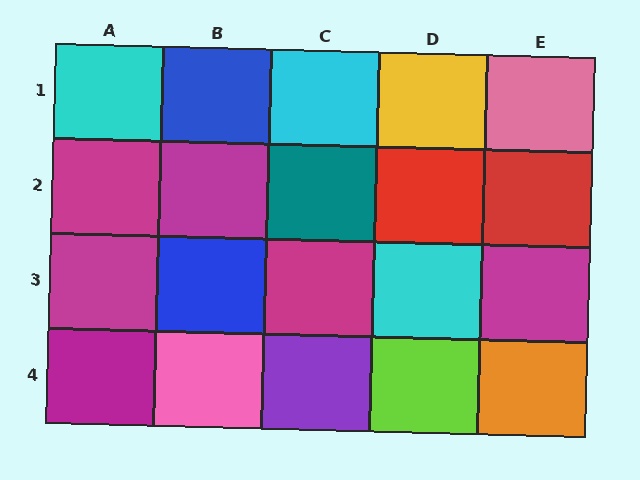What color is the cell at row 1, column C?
Cyan.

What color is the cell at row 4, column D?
Lime.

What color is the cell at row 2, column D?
Red.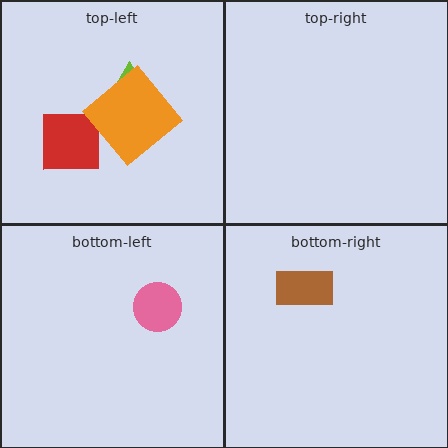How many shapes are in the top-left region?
3.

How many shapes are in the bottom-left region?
1.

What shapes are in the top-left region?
The lime triangle, the red square, the orange diamond.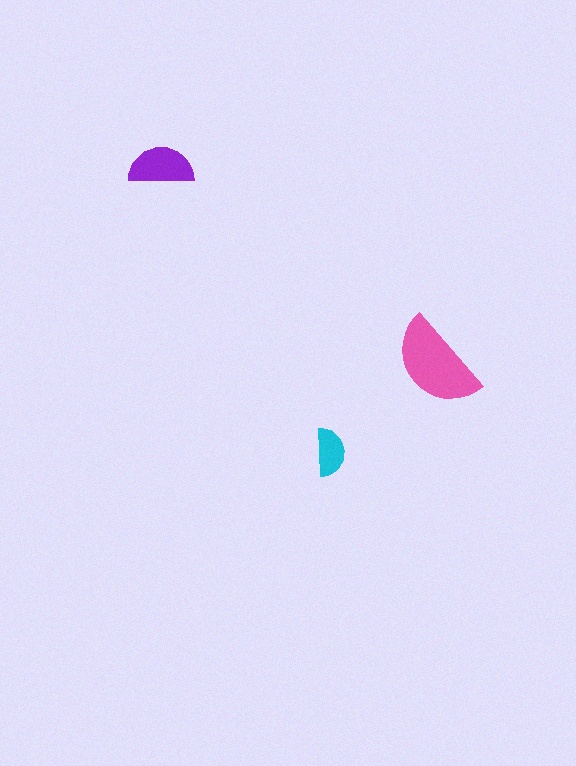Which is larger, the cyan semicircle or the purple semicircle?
The purple one.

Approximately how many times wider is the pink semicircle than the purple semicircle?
About 1.5 times wider.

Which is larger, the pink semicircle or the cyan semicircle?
The pink one.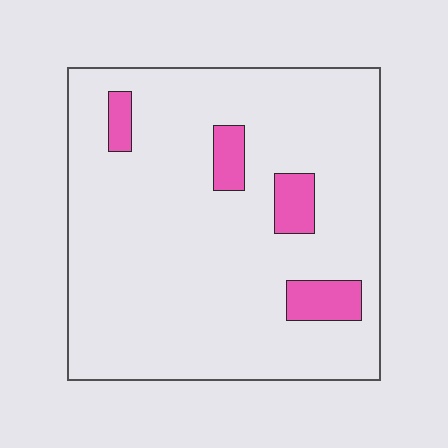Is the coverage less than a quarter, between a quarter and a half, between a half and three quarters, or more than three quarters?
Less than a quarter.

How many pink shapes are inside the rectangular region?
4.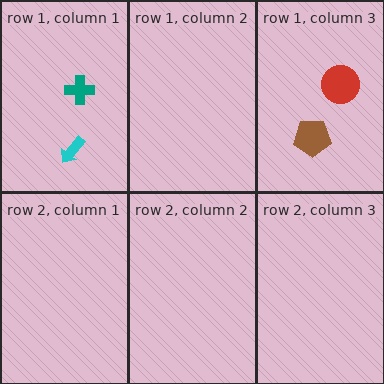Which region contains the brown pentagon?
The row 1, column 3 region.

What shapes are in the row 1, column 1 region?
The cyan arrow, the teal cross.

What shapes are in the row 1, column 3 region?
The brown pentagon, the red circle.